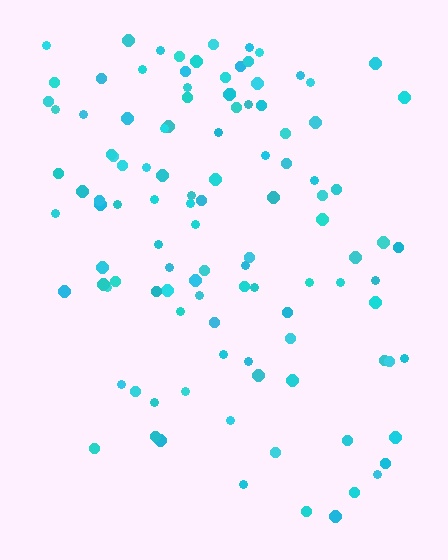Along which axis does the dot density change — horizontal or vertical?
Vertical.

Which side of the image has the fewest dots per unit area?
The bottom.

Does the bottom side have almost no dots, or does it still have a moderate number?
Still a moderate number, just noticeably fewer than the top.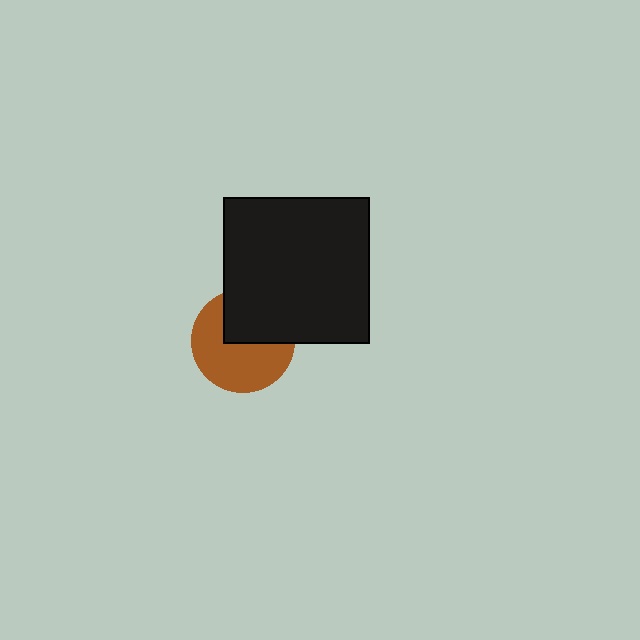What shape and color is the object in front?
The object in front is a black square.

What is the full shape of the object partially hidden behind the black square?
The partially hidden object is a brown circle.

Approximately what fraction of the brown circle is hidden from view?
Roughly 39% of the brown circle is hidden behind the black square.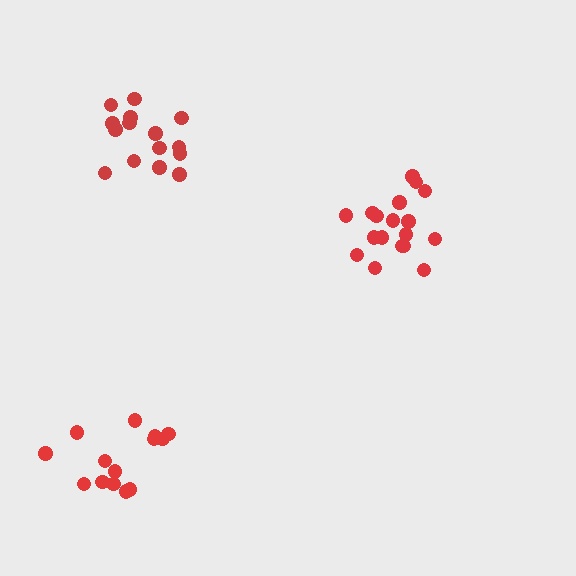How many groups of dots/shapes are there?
There are 3 groups.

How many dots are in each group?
Group 1: 18 dots, Group 2: 15 dots, Group 3: 14 dots (47 total).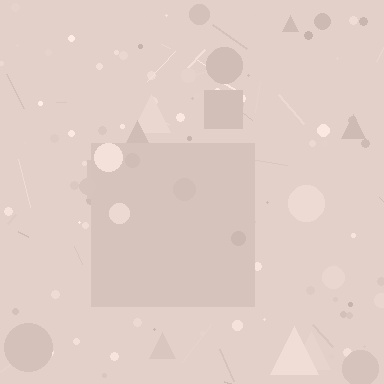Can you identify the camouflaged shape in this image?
The camouflaged shape is a square.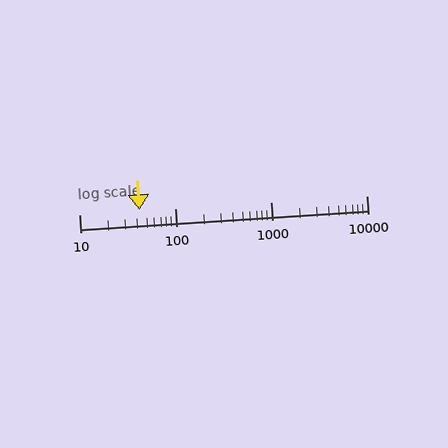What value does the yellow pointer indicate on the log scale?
The pointer indicates approximately 43.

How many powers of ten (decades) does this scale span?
The scale spans 3 decades, from 10 to 10000.